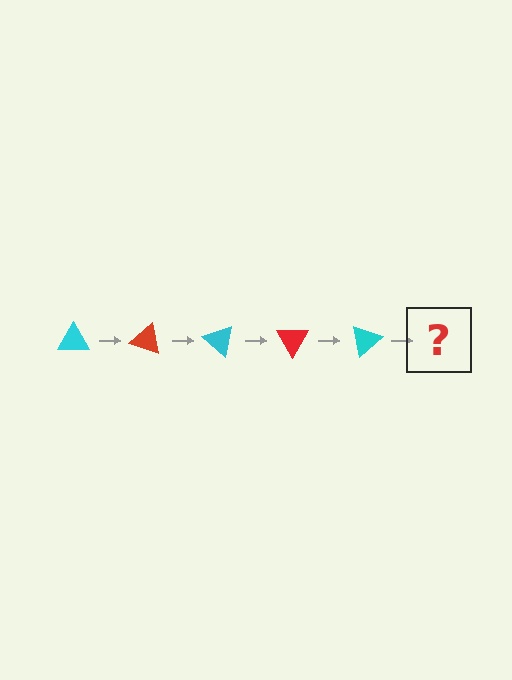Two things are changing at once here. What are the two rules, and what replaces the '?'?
The two rules are that it rotates 20 degrees each step and the color cycles through cyan and red. The '?' should be a red triangle, rotated 100 degrees from the start.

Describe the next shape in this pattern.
It should be a red triangle, rotated 100 degrees from the start.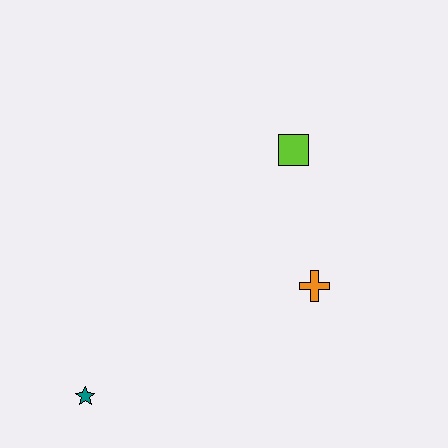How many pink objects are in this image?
There are no pink objects.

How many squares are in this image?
There is 1 square.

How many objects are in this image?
There are 3 objects.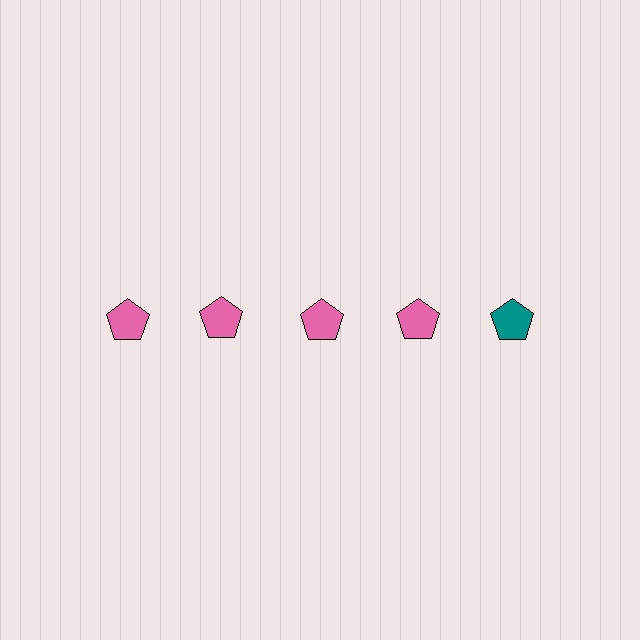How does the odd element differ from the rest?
It has a different color: teal instead of pink.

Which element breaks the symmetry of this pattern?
The teal pentagon in the top row, rightmost column breaks the symmetry. All other shapes are pink pentagons.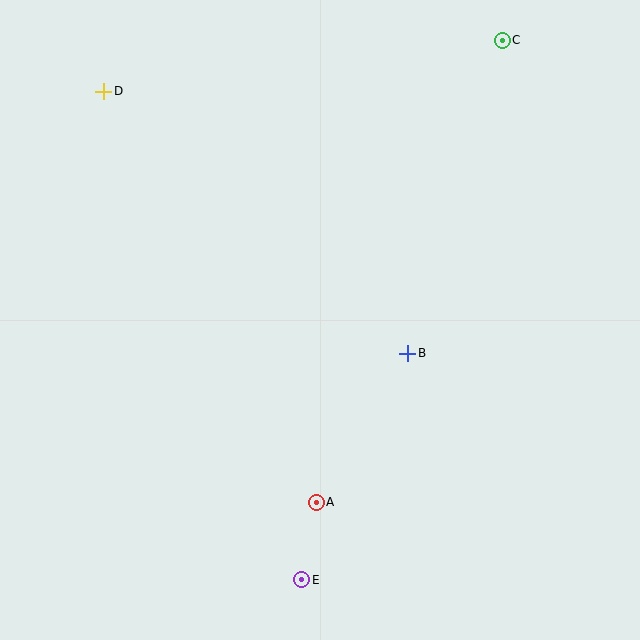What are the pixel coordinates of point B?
Point B is at (408, 353).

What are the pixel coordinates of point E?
Point E is at (301, 580).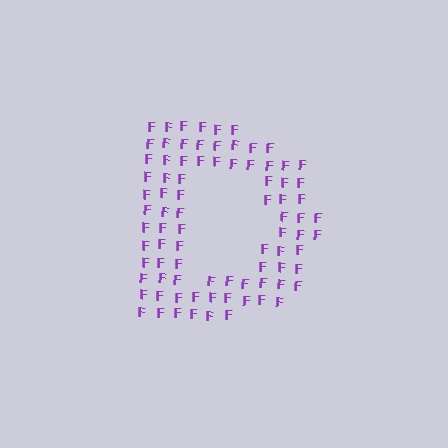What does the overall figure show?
The overall figure shows the letter D.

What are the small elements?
The small elements are letter F's.